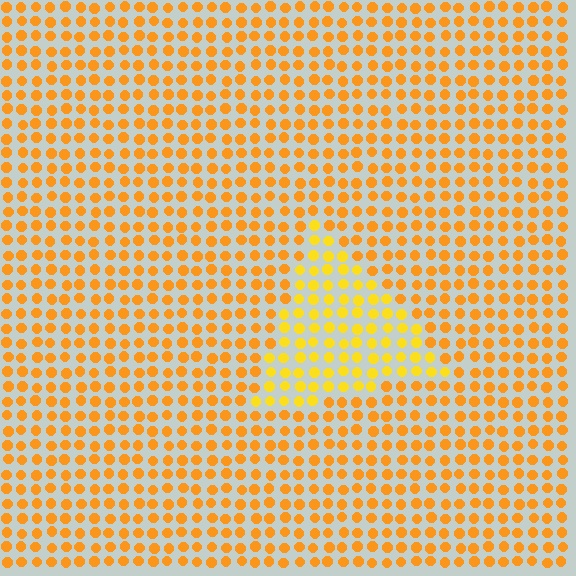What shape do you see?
I see a triangle.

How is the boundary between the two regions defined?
The boundary is defined purely by a slight shift in hue (about 19 degrees). Spacing, size, and orientation are identical on both sides.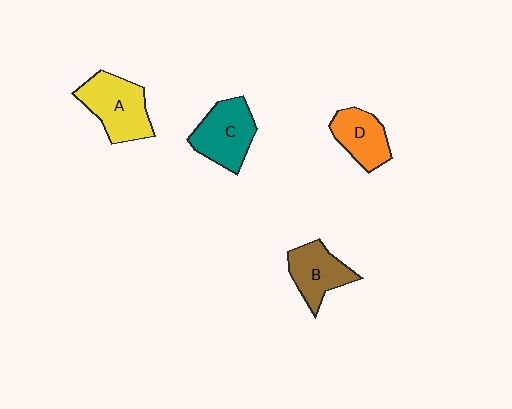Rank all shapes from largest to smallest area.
From largest to smallest: A (yellow), C (teal), B (brown), D (orange).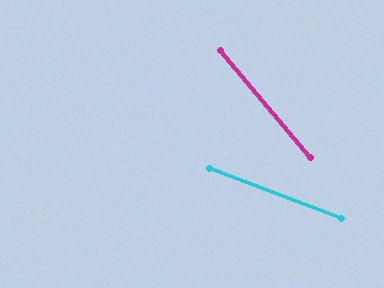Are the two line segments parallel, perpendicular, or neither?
Neither parallel nor perpendicular — they differ by about 29°.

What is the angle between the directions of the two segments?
Approximately 29 degrees.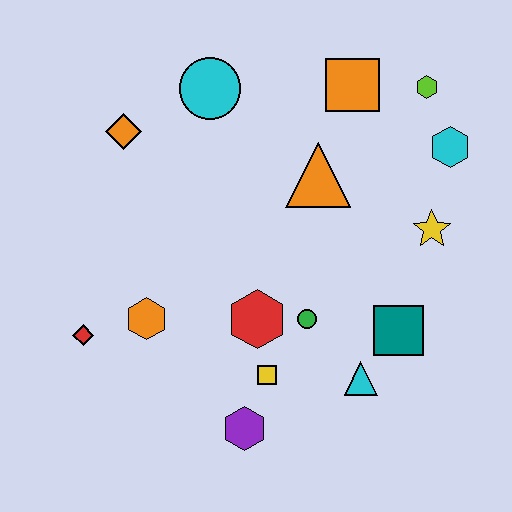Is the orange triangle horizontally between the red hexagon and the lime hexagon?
Yes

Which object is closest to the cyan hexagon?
The lime hexagon is closest to the cyan hexagon.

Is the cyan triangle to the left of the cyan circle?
No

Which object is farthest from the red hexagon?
The lime hexagon is farthest from the red hexagon.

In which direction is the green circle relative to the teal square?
The green circle is to the left of the teal square.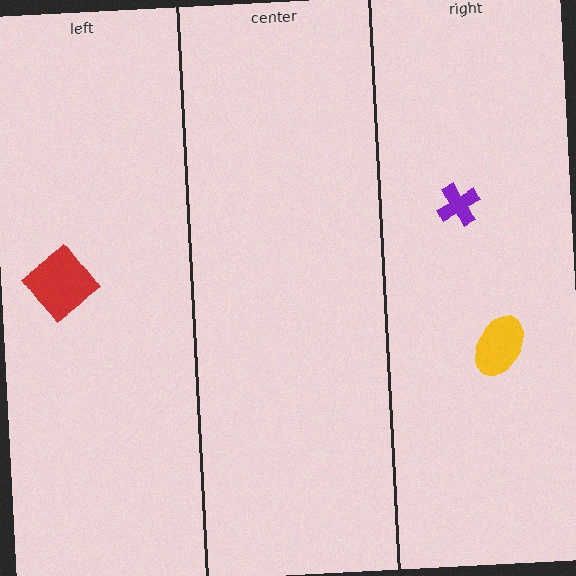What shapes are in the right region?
The purple cross, the yellow ellipse.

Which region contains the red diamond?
The left region.